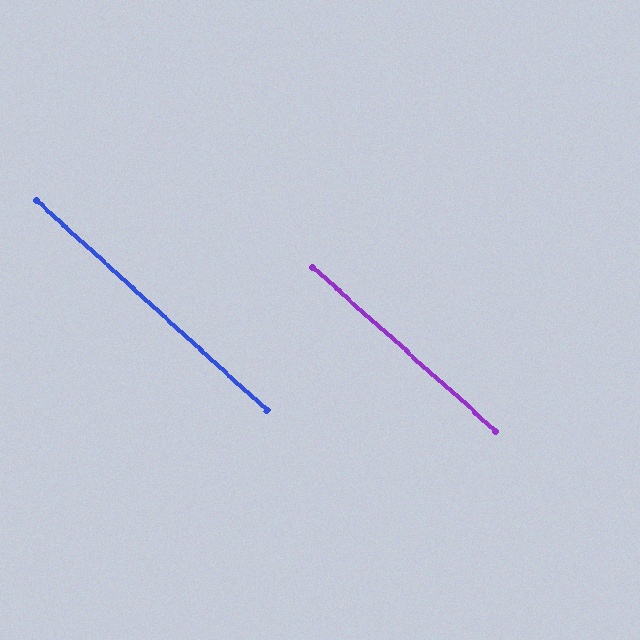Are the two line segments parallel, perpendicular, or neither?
Parallel — their directions differ by only 0.6°.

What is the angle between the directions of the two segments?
Approximately 1 degree.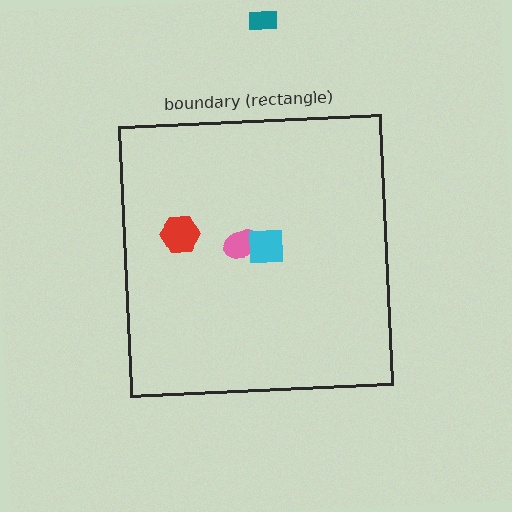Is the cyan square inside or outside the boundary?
Inside.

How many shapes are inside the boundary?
3 inside, 1 outside.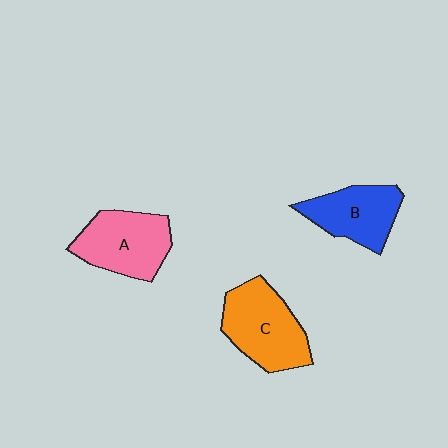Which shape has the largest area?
Shape C (orange).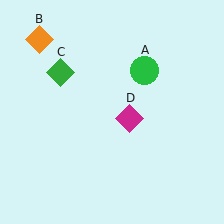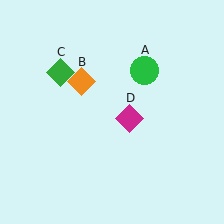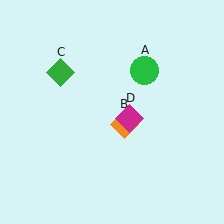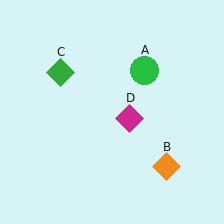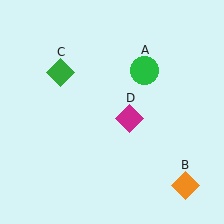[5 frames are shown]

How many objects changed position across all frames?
1 object changed position: orange diamond (object B).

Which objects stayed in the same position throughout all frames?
Green circle (object A) and green diamond (object C) and magenta diamond (object D) remained stationary.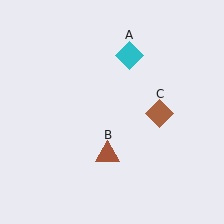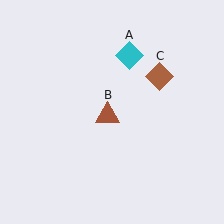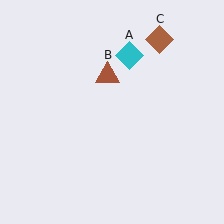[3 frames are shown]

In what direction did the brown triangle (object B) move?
The brown triangle (object B) moved up.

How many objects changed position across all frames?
2 objects changed position: brown triangle (object B), brown diamond (object C).